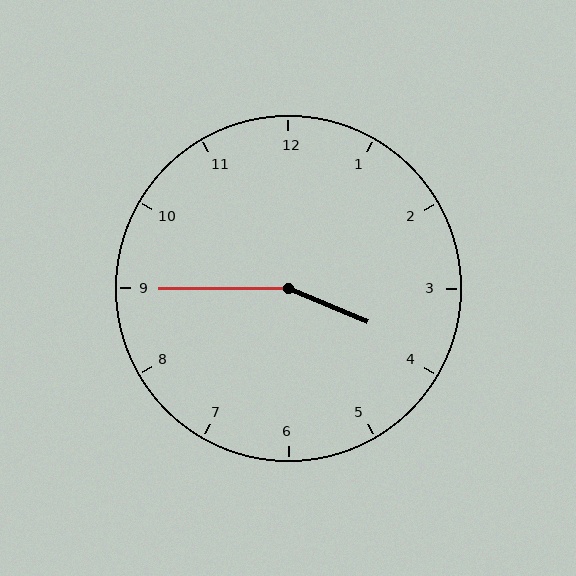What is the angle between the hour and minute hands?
Approximately 158 degrees.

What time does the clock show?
3:45.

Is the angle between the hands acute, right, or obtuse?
It is obtuse.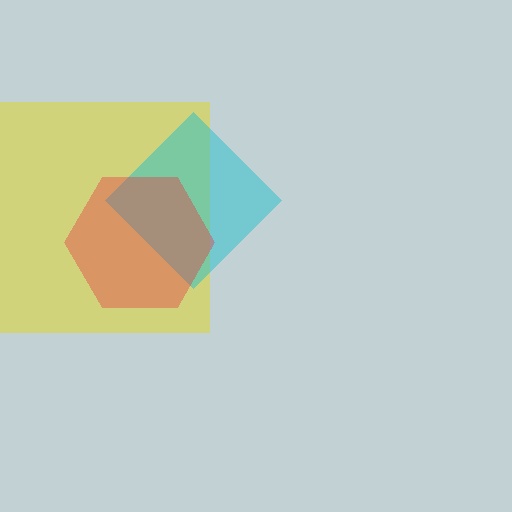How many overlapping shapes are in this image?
There are 3 overlapping shapes in the image.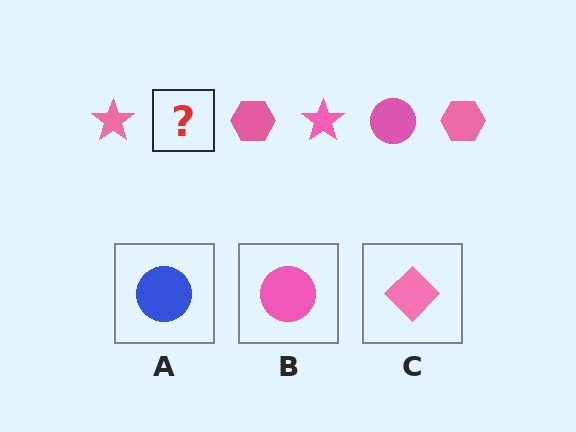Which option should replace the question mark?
Option B.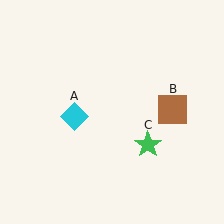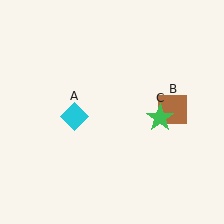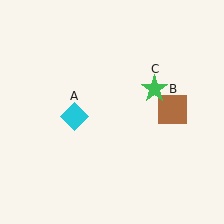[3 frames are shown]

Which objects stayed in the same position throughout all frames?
Cyan diamond (object A) and brown square (object B) remained stationary.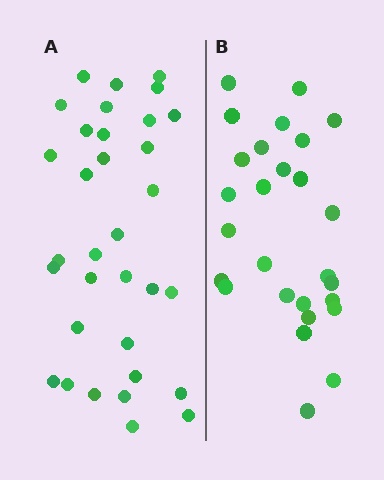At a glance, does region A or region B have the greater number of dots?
Region A (the left region) has more dots.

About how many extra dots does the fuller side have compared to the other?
Region A has about 6 more dots than region B.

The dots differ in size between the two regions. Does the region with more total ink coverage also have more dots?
No. Region B has more total ink coverage because its dots are larger, but region A actually contains more individual dots. Total area can be misleading — the number of items is what matters here.